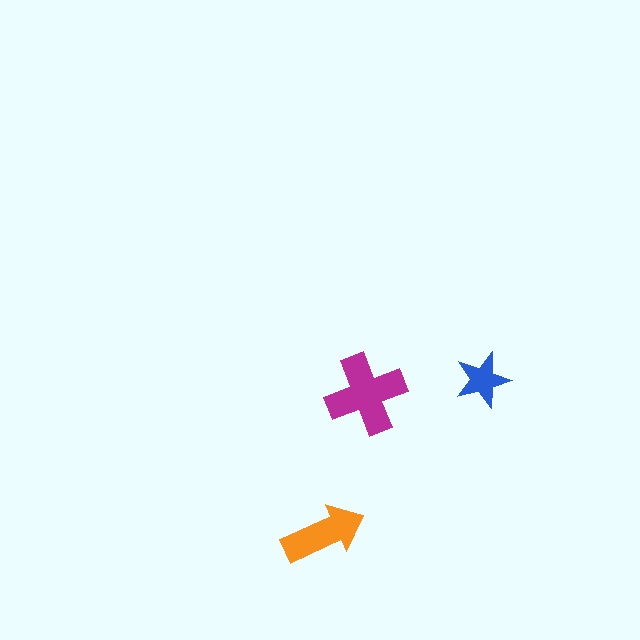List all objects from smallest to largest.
The blue star, the orange arrow, the magenta cross.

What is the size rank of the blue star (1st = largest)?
3rd.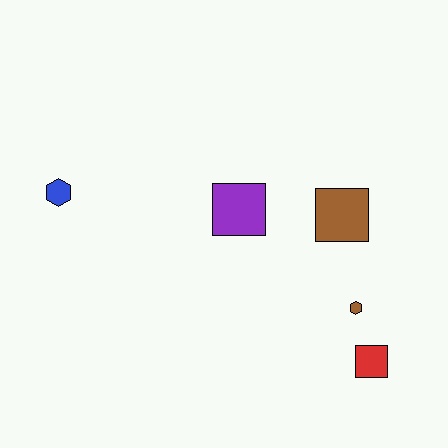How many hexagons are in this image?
There are 2 hexagons.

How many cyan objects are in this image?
There are no cyan objects.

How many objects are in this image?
There are 5 objects.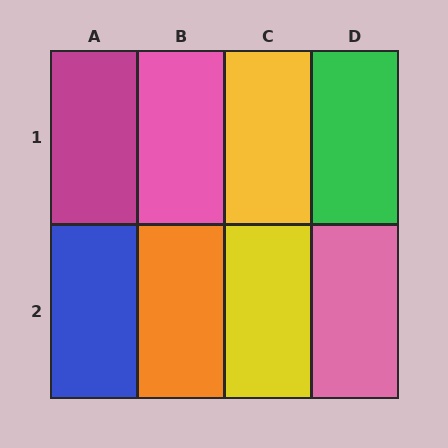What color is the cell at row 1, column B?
Pink.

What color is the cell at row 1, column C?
Yellow.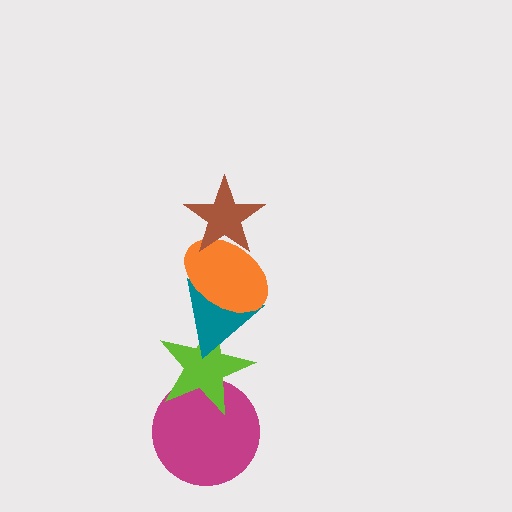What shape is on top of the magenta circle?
The lime star is on top of the magenta circle.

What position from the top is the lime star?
The lime star is 4th from the top.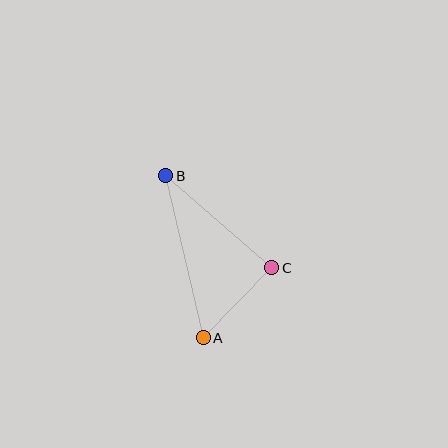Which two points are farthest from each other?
Points A and B are farthest from each other.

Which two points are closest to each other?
Points A and C are closest to each other.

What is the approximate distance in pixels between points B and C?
The distance between B and C is approximately 141 pixels.